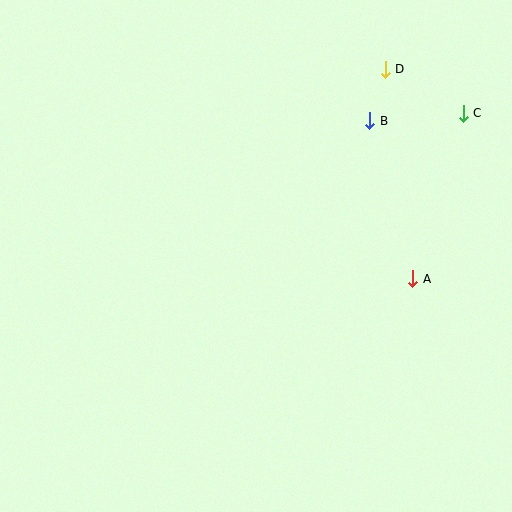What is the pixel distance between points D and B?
The distance between D and B is 54 pixels.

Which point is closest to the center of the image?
Point A at (413, 279) is closest to the center.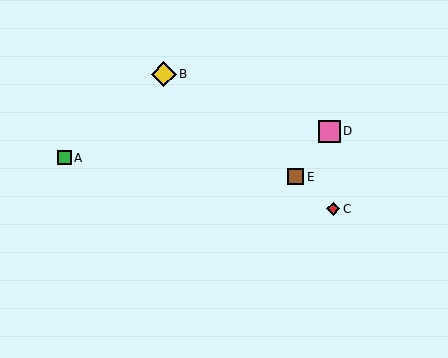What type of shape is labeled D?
Shape D is a pink square.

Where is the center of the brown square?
The center of the brown square is at (296, 177).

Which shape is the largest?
The yellow diamond (labeled B) is the largest.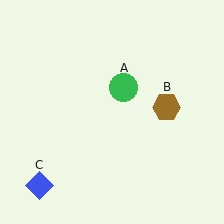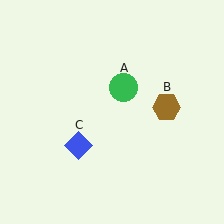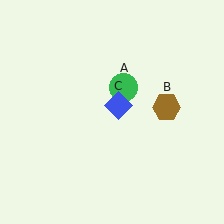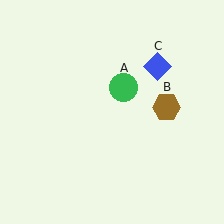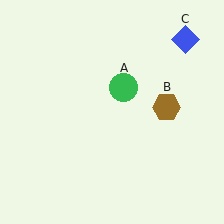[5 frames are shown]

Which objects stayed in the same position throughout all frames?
Green circle (object A) and brown hexagon (object B) remained stationary.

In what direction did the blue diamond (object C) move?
The blue diamond (object C) moved up and to the right.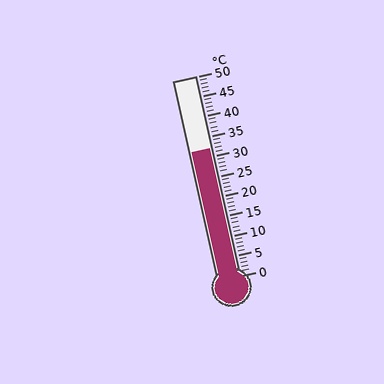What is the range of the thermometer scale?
The thermometer scale ranges from 0°C to 50°C.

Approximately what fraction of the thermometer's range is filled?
The thermometer is filled to approximately 65% of its range.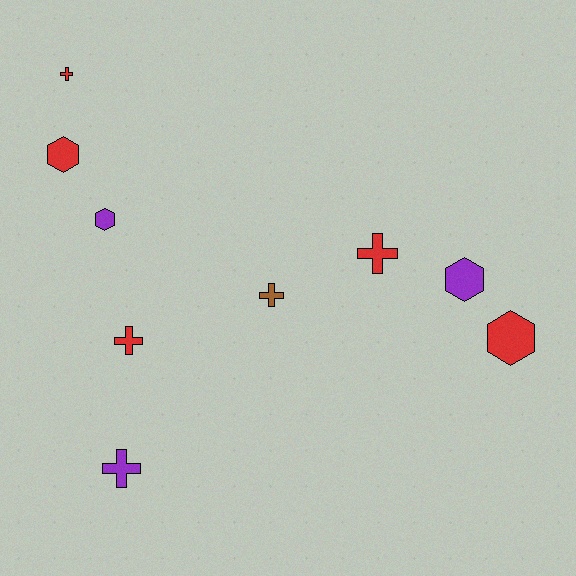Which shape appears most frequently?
Cross, with 5 objects.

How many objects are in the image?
There are 9 objects.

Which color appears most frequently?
Red, with 5 objects.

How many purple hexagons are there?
There are 2 purple hexagons.